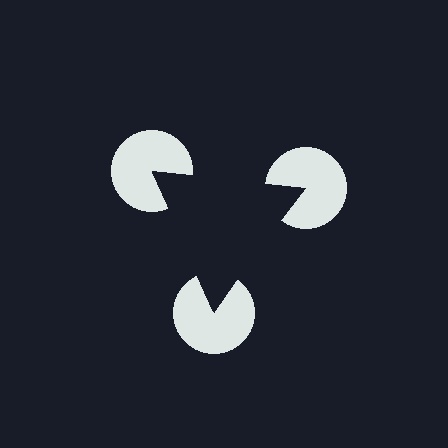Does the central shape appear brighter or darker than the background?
It typically appears slightly darker than the background, even though no actual brightness change is drawn.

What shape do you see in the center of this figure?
An illusory triangle — its edges are inferred from the aligned wedge cuts in the pac-man discs, not physically drawn.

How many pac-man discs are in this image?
There are 3 — one at each vertex of the illusory triangle.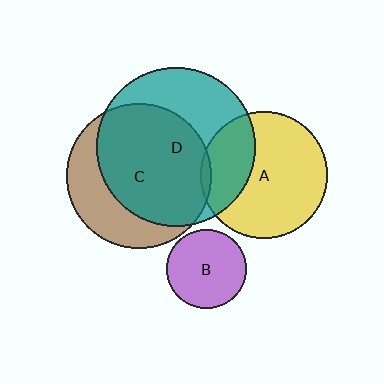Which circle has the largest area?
Circle D (teal).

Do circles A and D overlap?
Yes.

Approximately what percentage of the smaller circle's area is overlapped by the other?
Approximately 30%.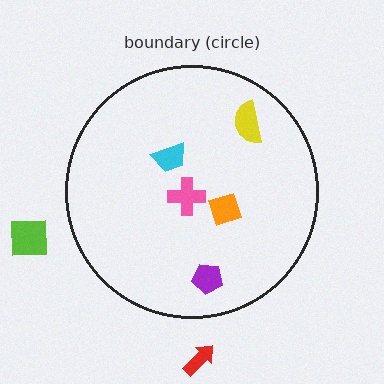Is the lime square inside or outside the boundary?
Outside.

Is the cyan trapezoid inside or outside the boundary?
Inside.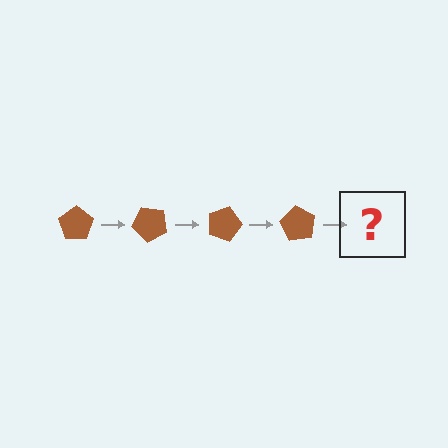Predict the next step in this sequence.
The next step is a brown pentagon rotated 180 degrees.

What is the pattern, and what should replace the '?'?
The pattern is that the pentagon rotates 45 degrees each step. The '?' should be a brown pentagon rotated 180 degrees.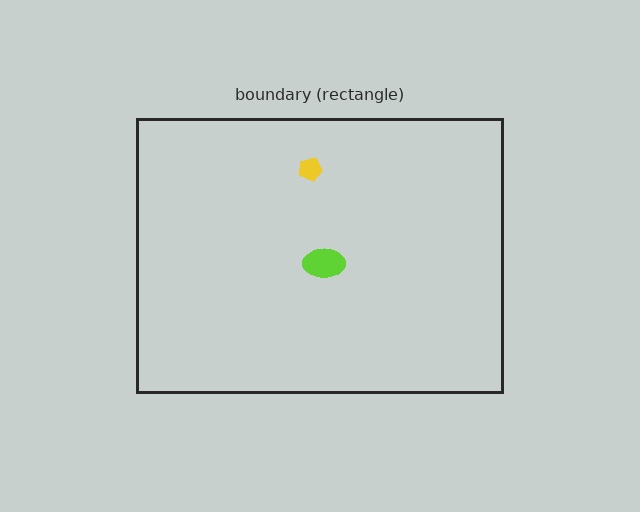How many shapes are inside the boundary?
2 inside, 0 outside.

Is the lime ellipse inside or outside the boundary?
Inside.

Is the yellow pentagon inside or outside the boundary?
Inside.